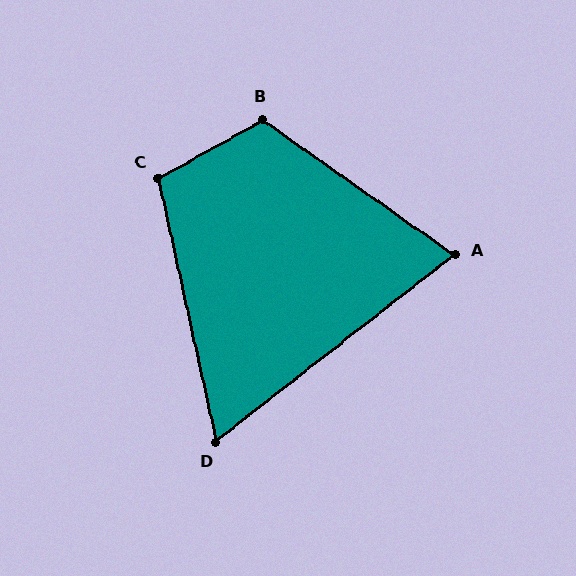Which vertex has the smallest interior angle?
D, at approximately 64 degrees.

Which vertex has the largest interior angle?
B, at approximately 116 degrees.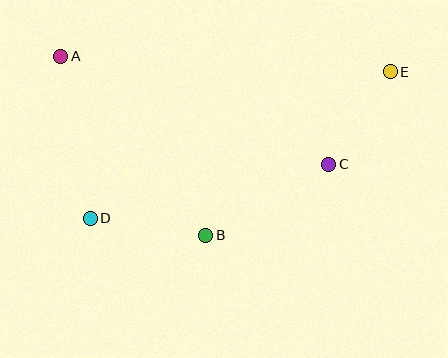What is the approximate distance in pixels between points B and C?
The distance between B and C is approximately 142 pixels.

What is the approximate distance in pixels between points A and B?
The distance between A and B is approximately 230 pixels.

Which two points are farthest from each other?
Points D and E are farthest from each other.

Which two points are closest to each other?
Points C and E are closest to each other.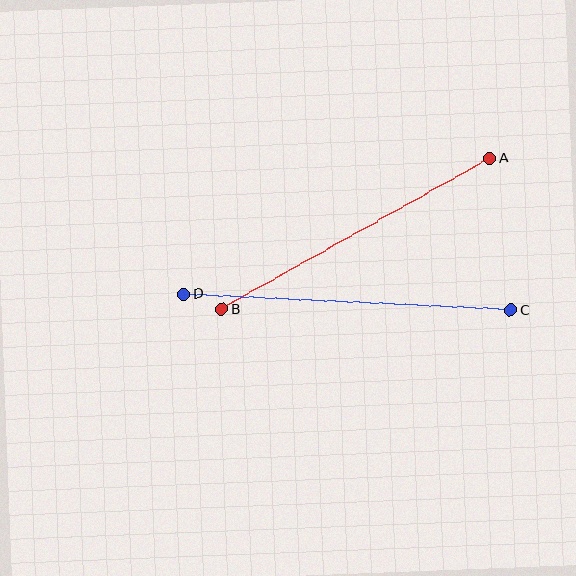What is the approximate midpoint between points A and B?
The midpoint is at approximately (356, 234) pixels.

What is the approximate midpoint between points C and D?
The midpoint is at approximately (347, 302) pixels.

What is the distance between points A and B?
The distance is approximately 308 pixels.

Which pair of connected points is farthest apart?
Points C and D are farthest apart.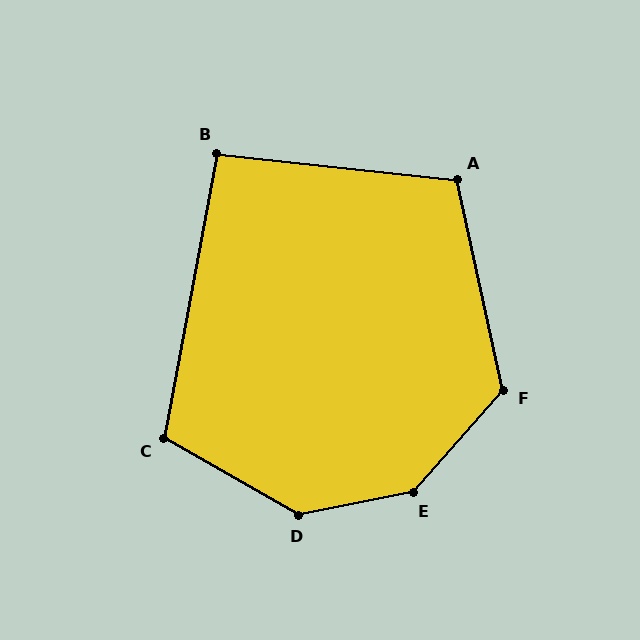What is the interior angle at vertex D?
Approximately 139 degrees (obtuse).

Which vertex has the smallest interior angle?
B, at approximately 94 degrees.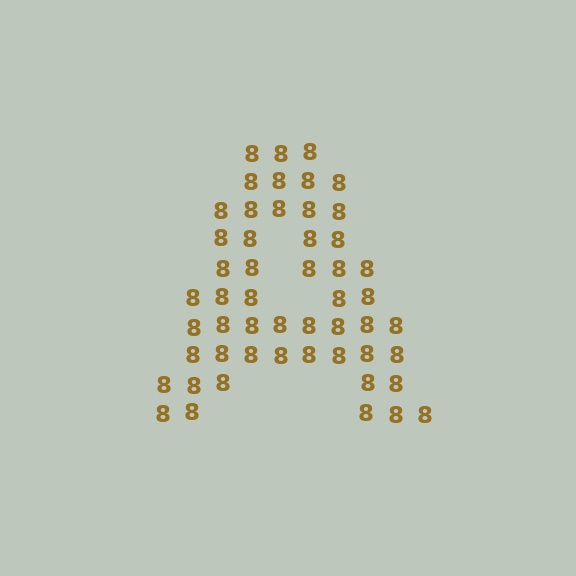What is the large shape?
The large shape is the letter A.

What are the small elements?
The small elements are digit 8's.